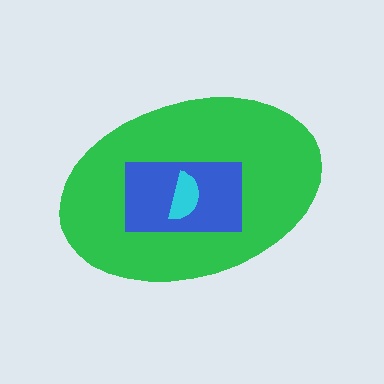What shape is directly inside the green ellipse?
The blue rectangle.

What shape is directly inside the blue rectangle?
The cyan semicircle.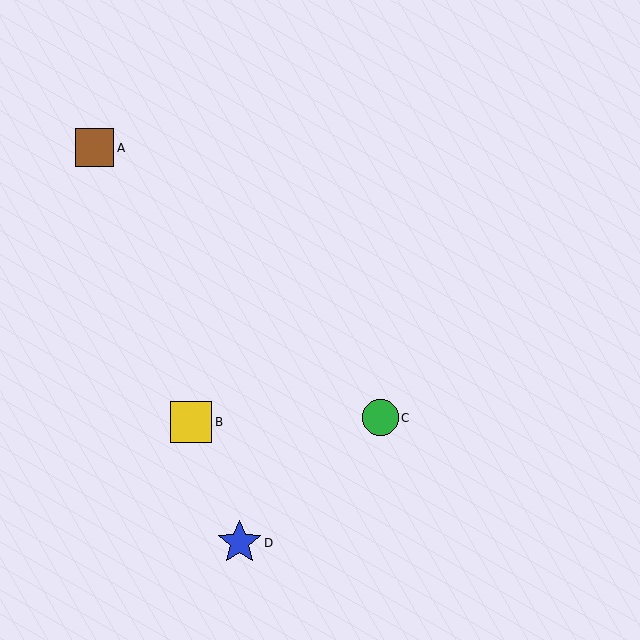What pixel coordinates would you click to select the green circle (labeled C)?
Click at (380, 418) to select the green circle C.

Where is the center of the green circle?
The center of the green circle is at (380, 418).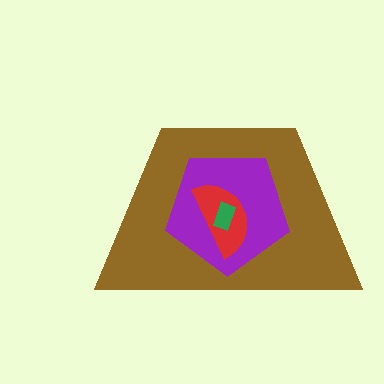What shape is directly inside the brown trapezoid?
The purple pentagon.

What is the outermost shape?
The brown trapezoid.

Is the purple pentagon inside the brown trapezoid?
Yes.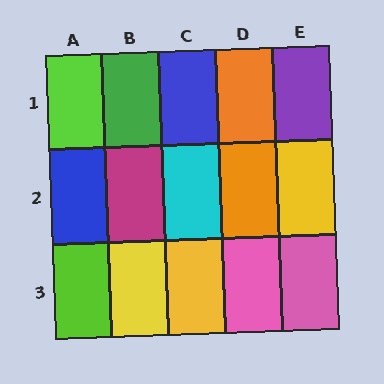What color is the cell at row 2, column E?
Yellow.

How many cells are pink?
2 cells are pink.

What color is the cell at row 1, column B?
Green.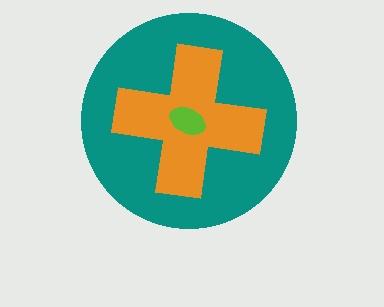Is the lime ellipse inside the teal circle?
Yes.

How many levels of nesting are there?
3.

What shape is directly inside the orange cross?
The lime ellipse.